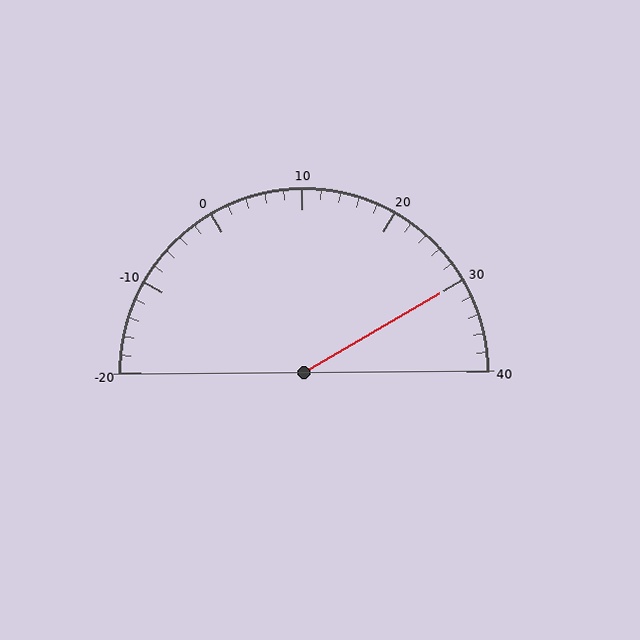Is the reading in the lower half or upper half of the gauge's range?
The reading is in the upper half of the range (-20 to 40).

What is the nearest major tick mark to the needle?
The nearest major tick mark is 30.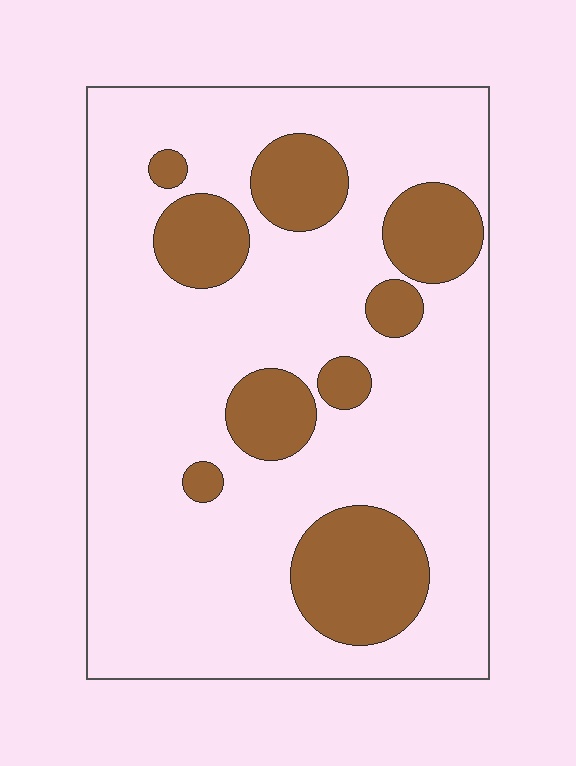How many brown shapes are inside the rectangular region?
9.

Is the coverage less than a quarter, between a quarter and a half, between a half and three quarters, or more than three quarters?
Less than a quarter.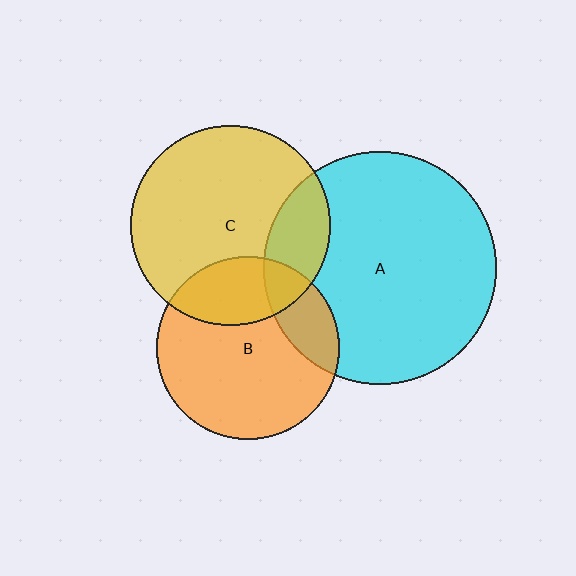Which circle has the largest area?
Circle A (cyan).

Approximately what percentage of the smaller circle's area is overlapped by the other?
Approximately 20%.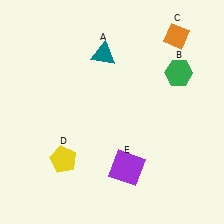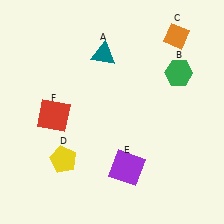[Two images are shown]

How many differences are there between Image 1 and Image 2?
There is 1 difference between the two images.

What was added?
A red square (F) was added in Image 2.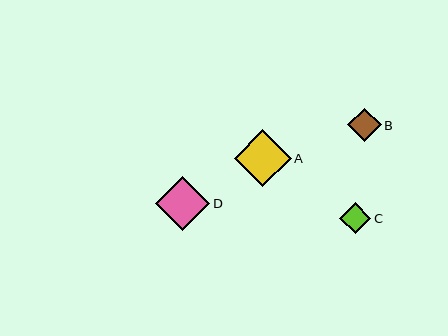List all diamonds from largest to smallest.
From largest to smallest: A, D, B, C.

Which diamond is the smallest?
Diamond C is the smallest with a size of approximately 31 pixels.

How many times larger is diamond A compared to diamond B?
Diamond A is approximately 1.7 times the size of diamond B.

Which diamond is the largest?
Diamond A is the largest with a size of approximately 57 pixels.